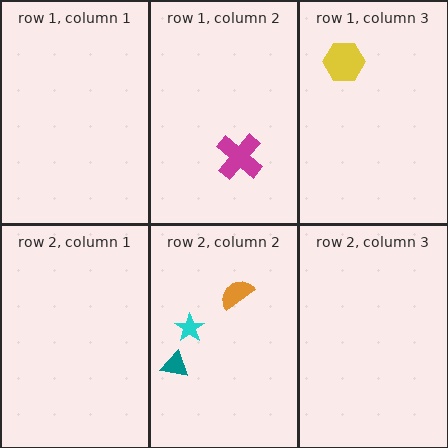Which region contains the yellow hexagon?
The row 1, column 3 region.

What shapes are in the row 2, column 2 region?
The teal triangle, the orange semicircle, the cyan star.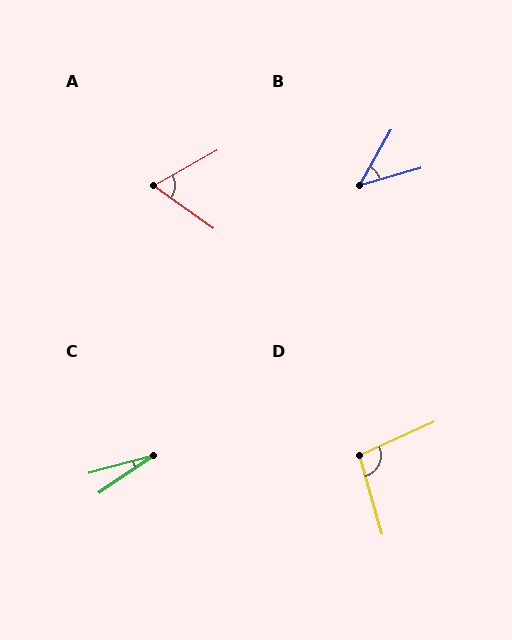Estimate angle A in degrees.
Approximately 65 degrees.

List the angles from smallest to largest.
C (20°), B (45°), A (65°), D (98°).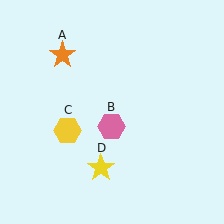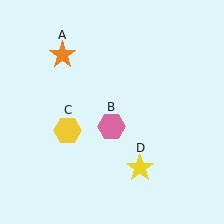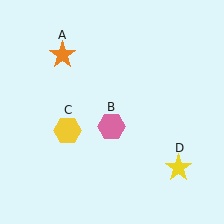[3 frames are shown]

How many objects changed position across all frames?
1 object changed position: yellow star (object D).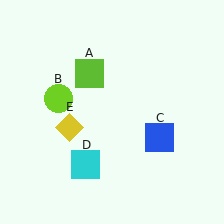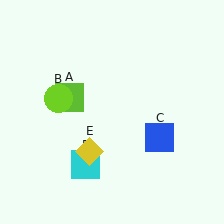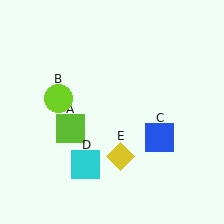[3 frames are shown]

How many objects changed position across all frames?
2 objects changed position: lime square (object A), yellow diamond (object E).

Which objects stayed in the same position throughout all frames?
Lime circle (object B) and blue square (object C) and cyan square (object D) remained stationary.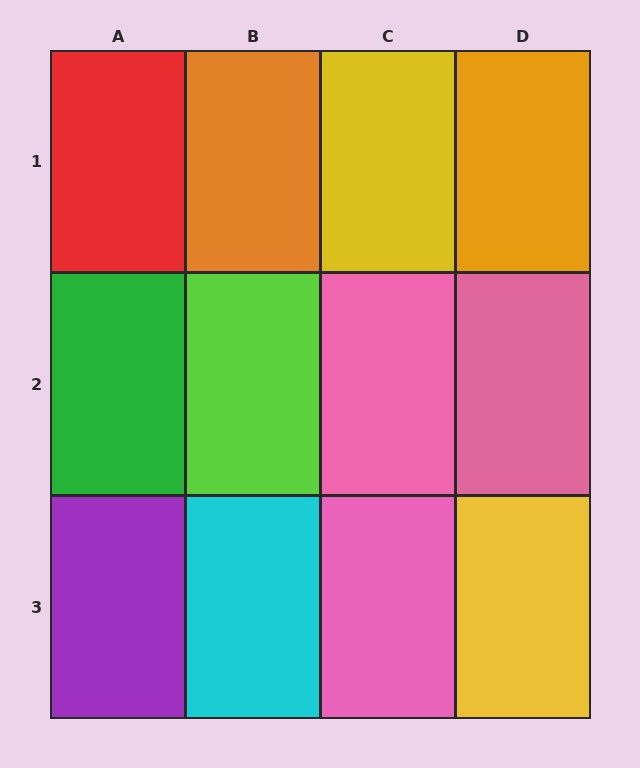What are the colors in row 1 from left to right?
Red, orange, yellow, orange.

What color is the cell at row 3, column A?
Purple.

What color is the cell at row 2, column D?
Pink.